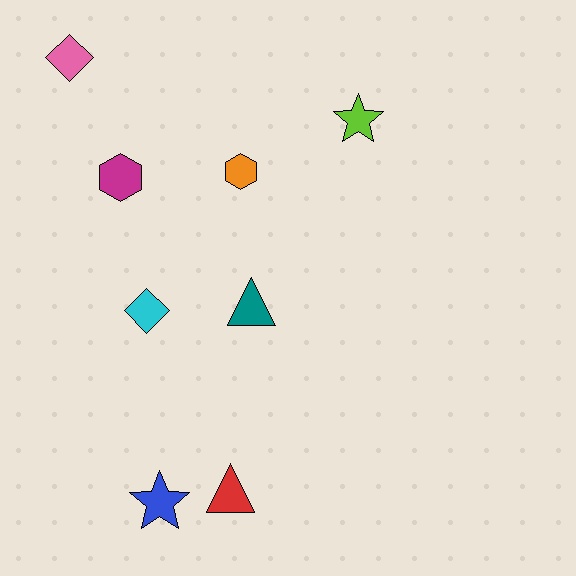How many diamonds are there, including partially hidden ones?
There are 2 diamonds.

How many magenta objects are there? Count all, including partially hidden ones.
There is 1 magenta object.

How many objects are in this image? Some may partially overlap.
There are 8 objects.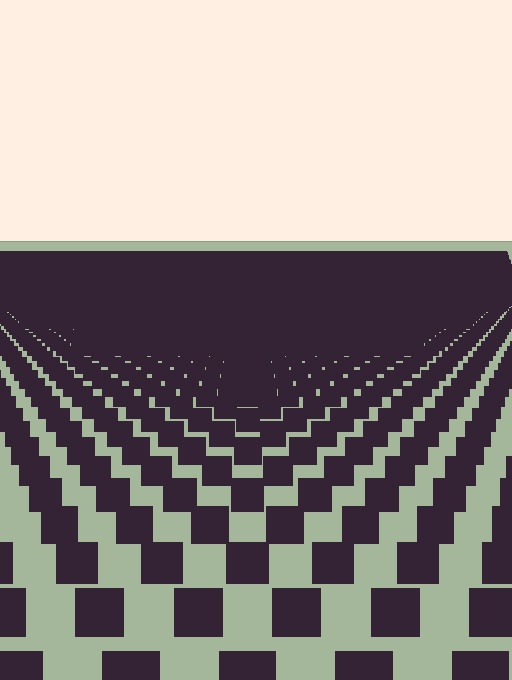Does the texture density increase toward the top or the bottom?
Density increases toward the top.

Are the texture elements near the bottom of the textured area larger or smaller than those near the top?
Larger. Near the bottom, elements are closer to the viewer and appear at a bigger on-screen size.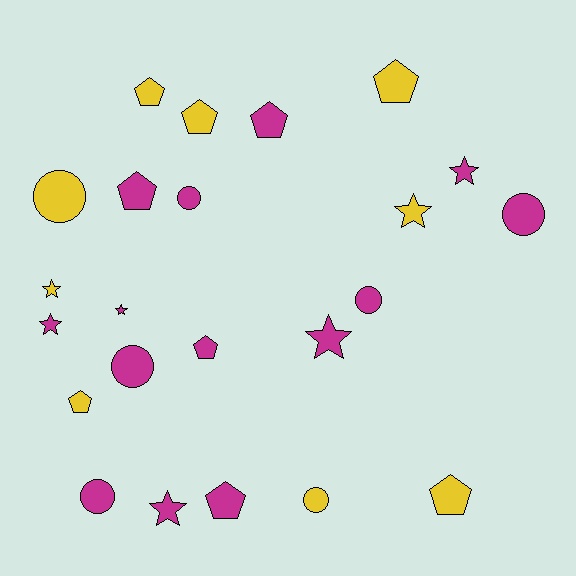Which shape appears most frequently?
Pentagon, with 9 objects.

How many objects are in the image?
There are 23 objects.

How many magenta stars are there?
There are 5 magenta stars.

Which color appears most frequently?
Magenta, with 14 objects.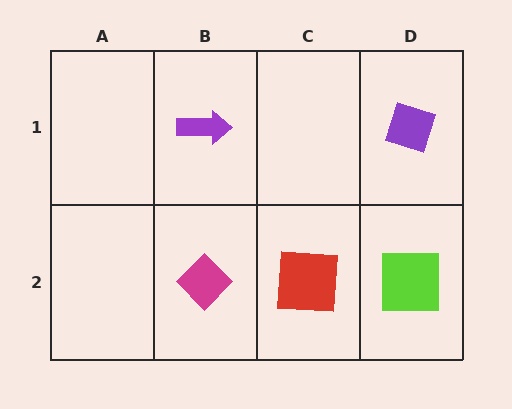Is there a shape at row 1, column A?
No, that cell is empty.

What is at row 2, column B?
A magenta diamond.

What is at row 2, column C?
A red square.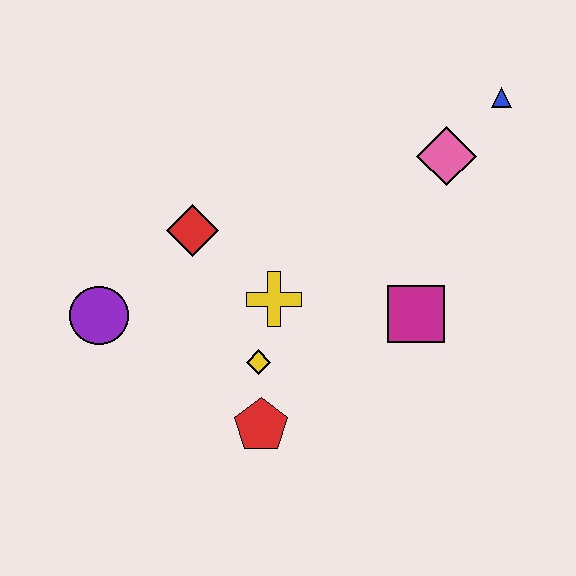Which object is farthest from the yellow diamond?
The blue triangle is farthest from the yellow diamond.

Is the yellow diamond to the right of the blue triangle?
No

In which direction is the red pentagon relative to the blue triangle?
The red pentagon is below the blue triangle.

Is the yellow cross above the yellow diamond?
Yes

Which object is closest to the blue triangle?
The pink diamond is closest to the blue triangle.